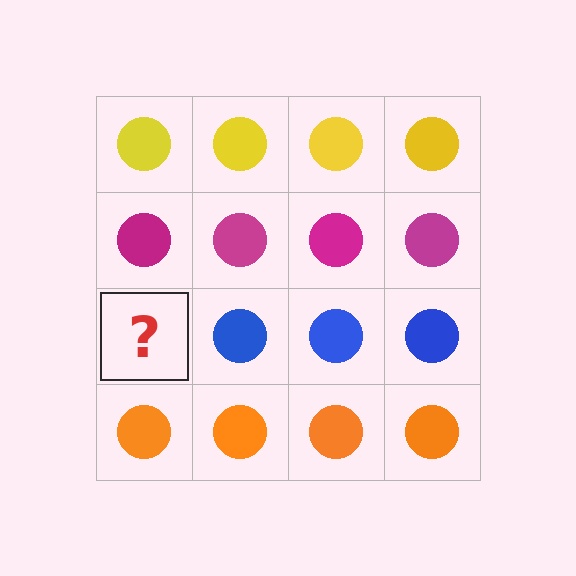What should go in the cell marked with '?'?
The missing cell should contain a blue circle.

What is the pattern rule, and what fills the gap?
The rule is that each row has a consistent color. The gap should be filled with a blue circle.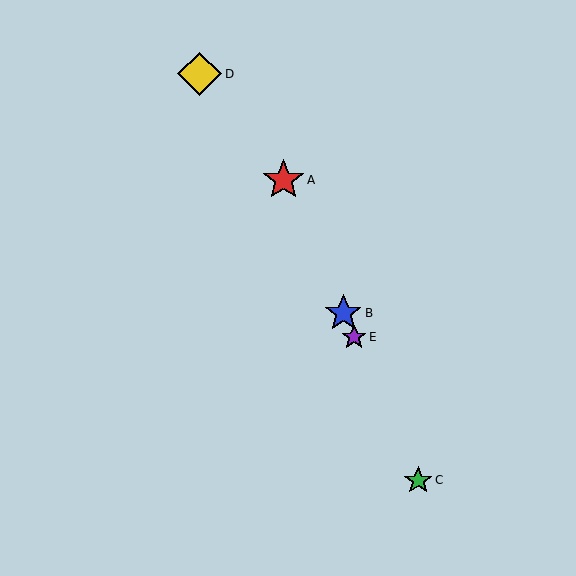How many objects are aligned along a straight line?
4 objects (A, B, C, E) are aligned along a straight line.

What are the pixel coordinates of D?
Object D is at (200, 74).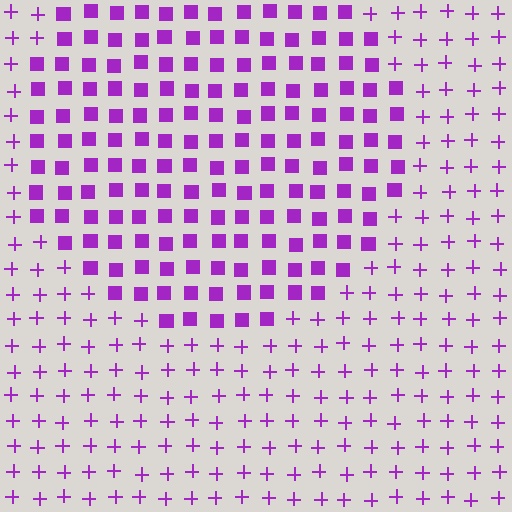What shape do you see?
I see a circle.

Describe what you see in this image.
The image is filled with small purple elements arranged in a uniform grid. A circle-shaped region contains squares, while the surrounding area contains plus signs. The boundary is defined purely by the change in element shape.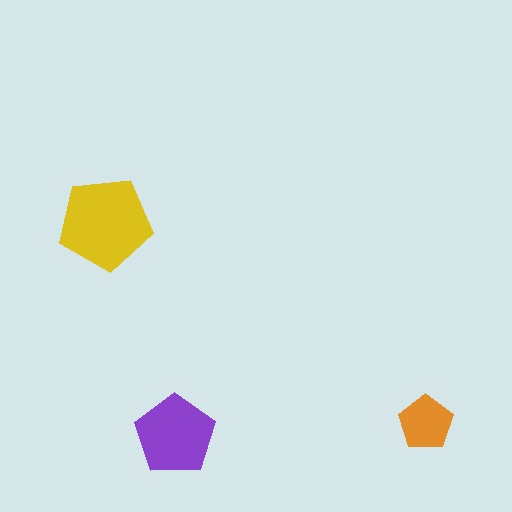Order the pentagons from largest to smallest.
the yellow one, the purple one, the orange one.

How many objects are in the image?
There are 3 objects in the image.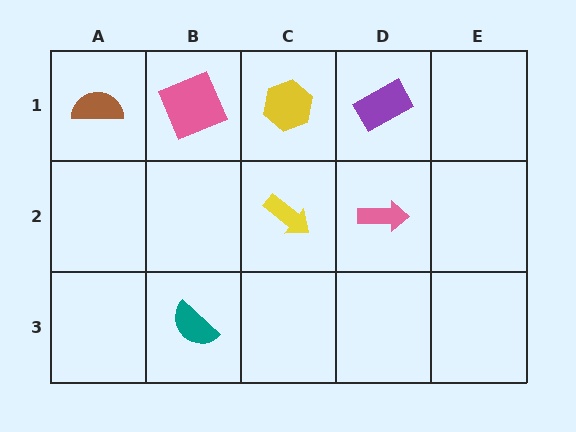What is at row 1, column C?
A yellow hexagon.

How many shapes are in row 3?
1 shape.